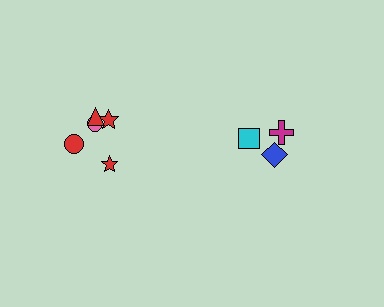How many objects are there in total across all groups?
There are 8 objects.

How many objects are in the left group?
There are 5 objects.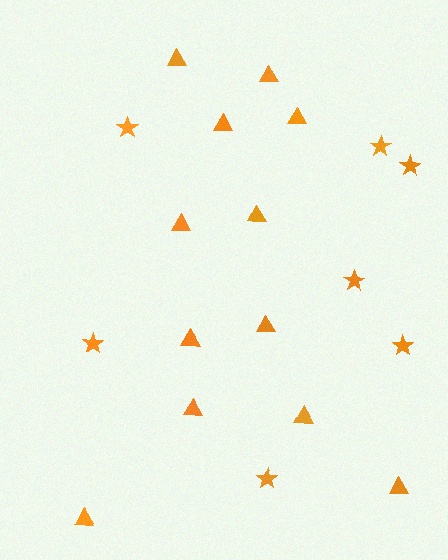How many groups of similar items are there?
There are 2 groups: one group of triangles (12) and one group of stars (7).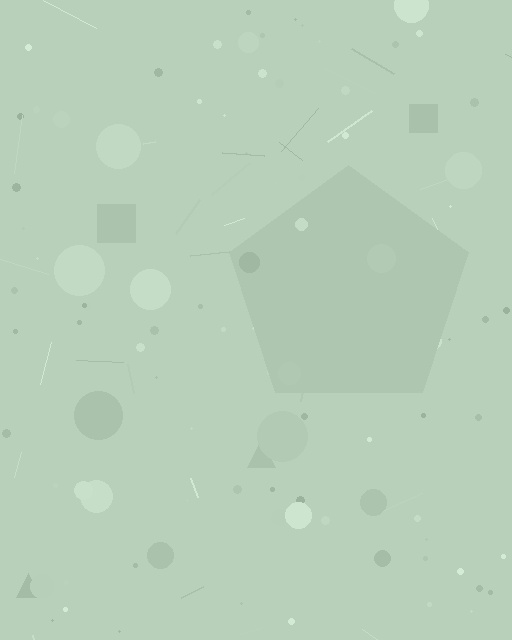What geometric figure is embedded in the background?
A pentagon is embedded in the background.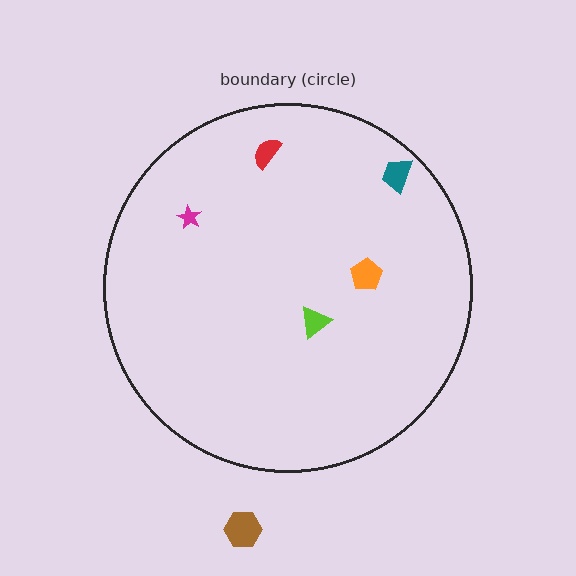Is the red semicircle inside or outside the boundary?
Inside.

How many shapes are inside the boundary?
5 inside, 1 outside.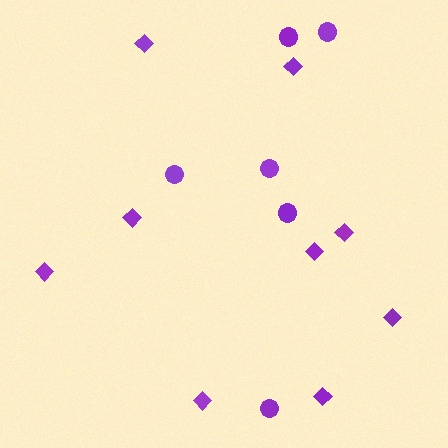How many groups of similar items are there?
There are 2 groups: one group of diamonds (9) and one group of circles (6).